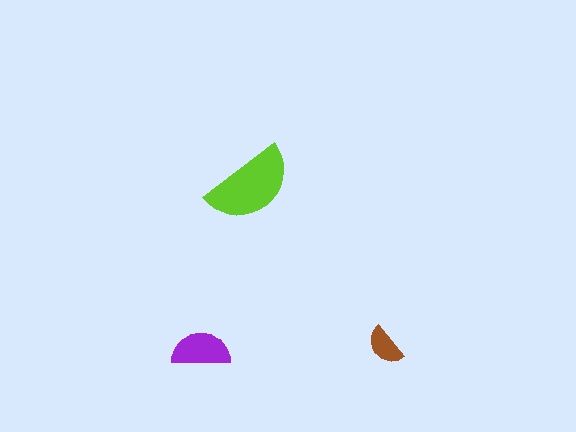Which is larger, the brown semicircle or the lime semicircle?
The lime one.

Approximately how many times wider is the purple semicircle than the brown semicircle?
About 1.5 times wider.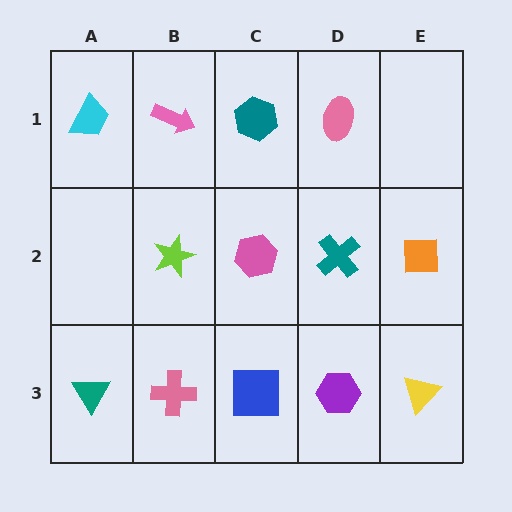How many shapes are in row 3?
5 shapes.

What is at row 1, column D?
A pink ellipse.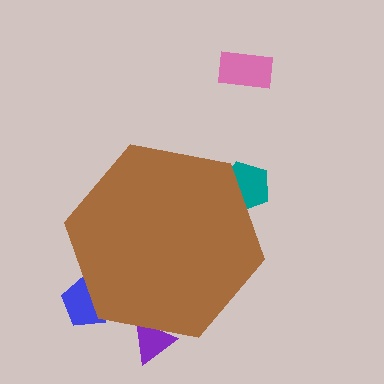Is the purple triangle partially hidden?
Yes, the purple triangle is partially hidden behind the brown hexagon.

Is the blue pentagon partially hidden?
Yes, the blue pentagon is partially hidden behind the brown hexagon.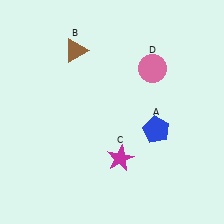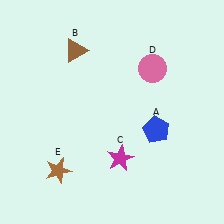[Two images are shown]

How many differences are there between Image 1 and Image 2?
There is 1 difference between the two images.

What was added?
A brown star (E) was added in Image 2.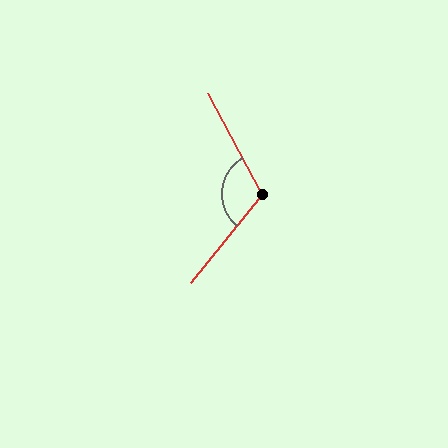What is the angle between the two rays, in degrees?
Approximately 113 degrees.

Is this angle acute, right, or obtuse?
It is obtuse.